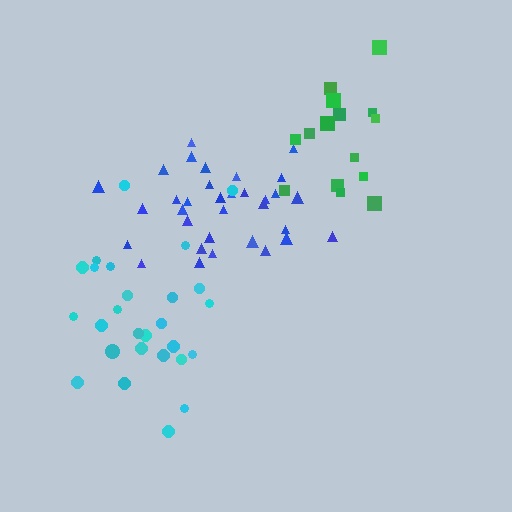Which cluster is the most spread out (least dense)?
Cyan.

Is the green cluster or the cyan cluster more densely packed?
Green.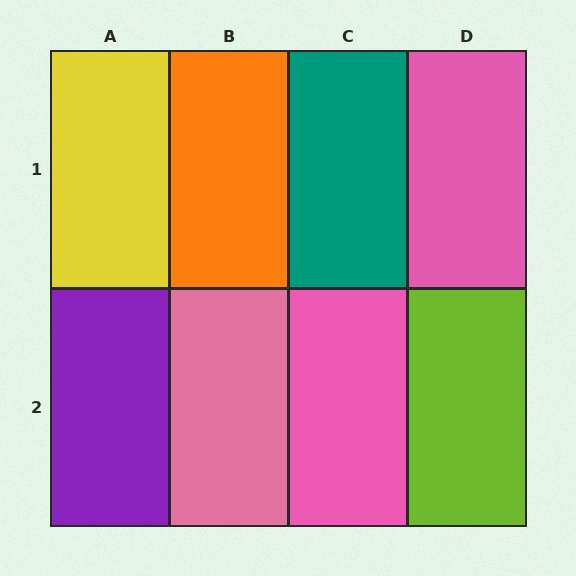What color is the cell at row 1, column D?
Pink.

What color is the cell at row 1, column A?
Yellow.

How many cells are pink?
3 cells are pink.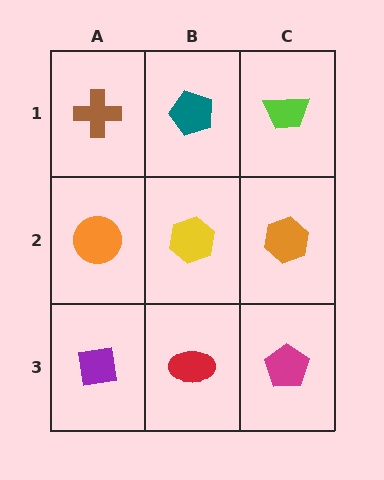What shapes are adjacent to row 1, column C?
An orange hexagon (row 2, column C), a teal pentagon (row 1, column B).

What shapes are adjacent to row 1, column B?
A yellow hexagon (row 2, column B), a brown cross (row 1, column A), a lime trapezoid (row 1, column C).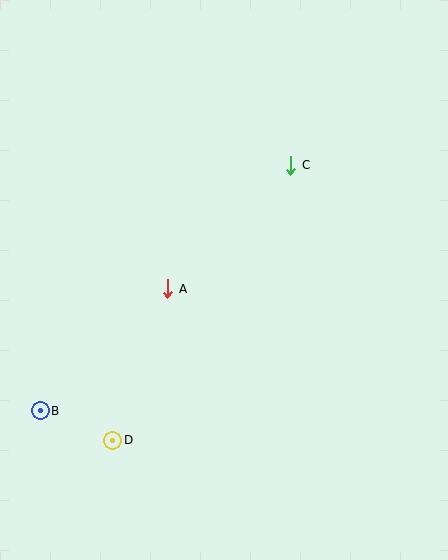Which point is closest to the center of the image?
Point A at (168, 289) is closest to the center.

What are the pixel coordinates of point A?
Point A is at (168, 289).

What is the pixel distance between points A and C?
The distance between A and C is 174 pixels.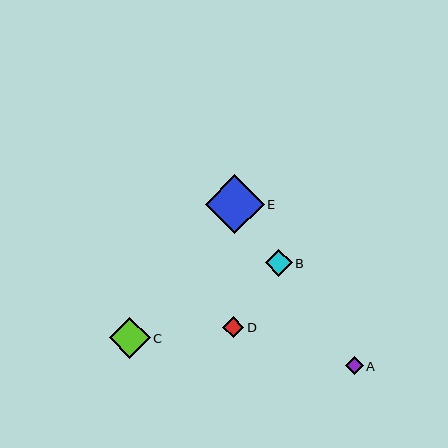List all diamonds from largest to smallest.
From largest to smallest: E, C, B, D, A.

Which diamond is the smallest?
Diamond A is the smallest with a size of approximately 18 pixels.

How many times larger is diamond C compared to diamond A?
Diamond C is approximately 2.2 times the size of diamond A.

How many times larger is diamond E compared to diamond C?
Diamond E is approximately 1.5 times the size of diamond C.